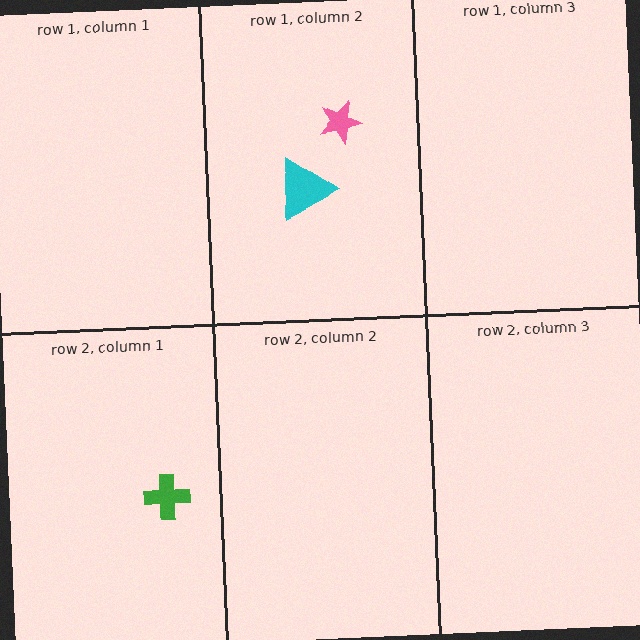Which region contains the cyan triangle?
The row 1, column 2 region.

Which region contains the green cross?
The row 2, column 1 region.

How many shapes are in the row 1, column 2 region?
2.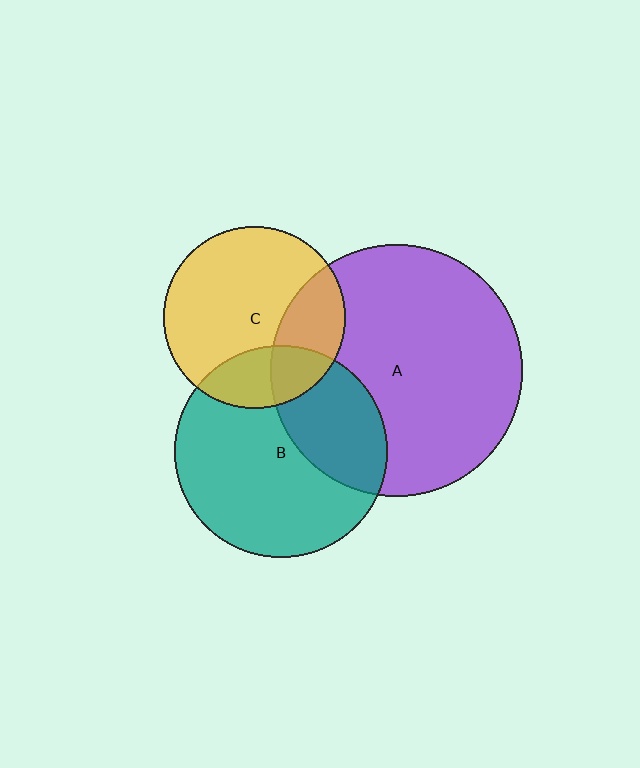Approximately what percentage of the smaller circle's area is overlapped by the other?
Approximately 25%.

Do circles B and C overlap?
Yes.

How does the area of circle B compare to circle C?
Approximately 1.4 times.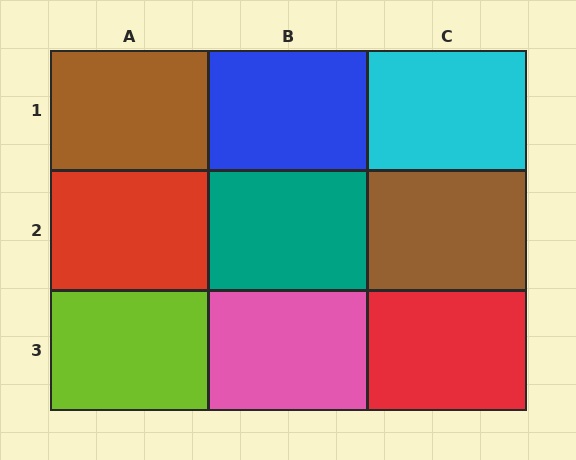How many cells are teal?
1 cell is teal.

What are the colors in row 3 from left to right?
Lime, pink, red.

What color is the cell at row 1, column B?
Blue.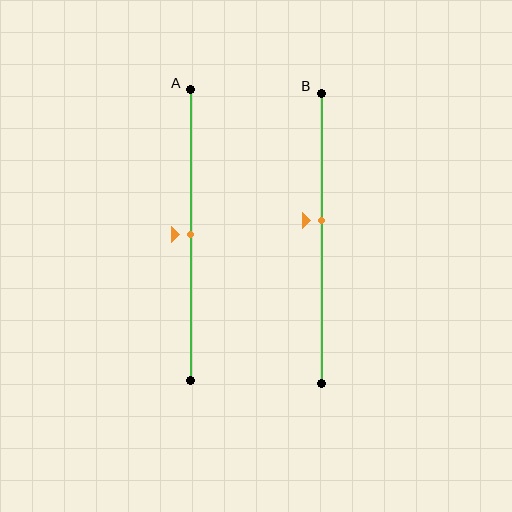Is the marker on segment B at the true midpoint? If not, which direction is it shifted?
No, the marker on segment B is shifted upward by about 6% of the segment length.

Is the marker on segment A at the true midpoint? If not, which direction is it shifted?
Yes, the marker on segment A is at the true midpoint.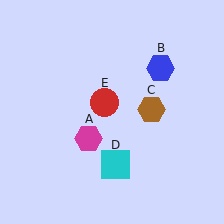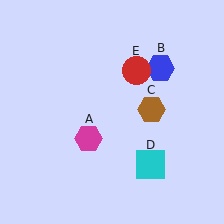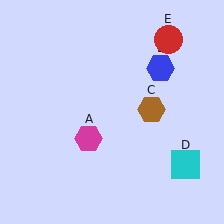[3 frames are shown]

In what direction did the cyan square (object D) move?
The cyan square (object D) moved right.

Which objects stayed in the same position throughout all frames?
Magenta hexagon (object A) and blue hexagon (object B) and brown hexagon (object C) remained stationary.